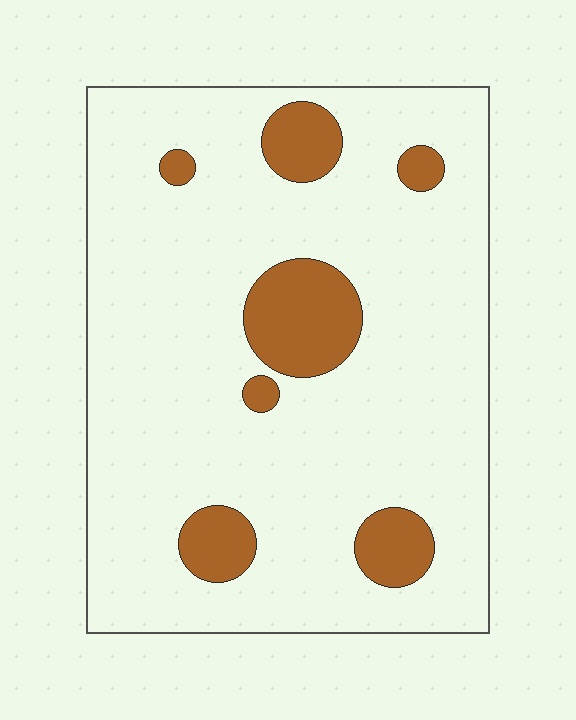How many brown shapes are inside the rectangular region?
7.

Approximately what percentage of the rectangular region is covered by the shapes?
Approximately 15%.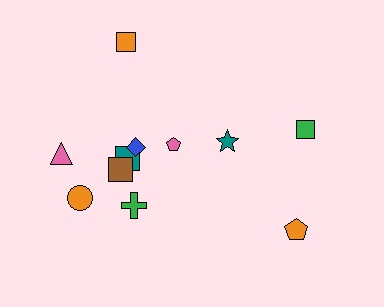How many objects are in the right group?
There are 3 objects.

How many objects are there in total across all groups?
There are 11 objects.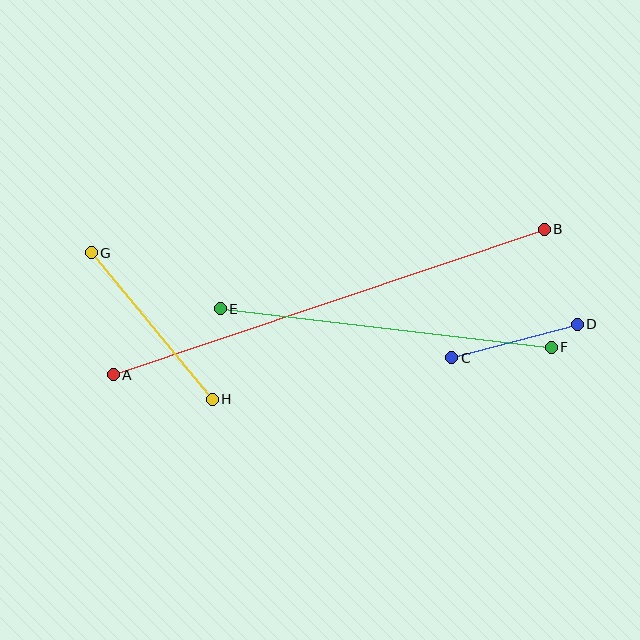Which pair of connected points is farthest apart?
Points A and B are farthest apart.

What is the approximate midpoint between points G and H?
The midpoint is at approximately (152, 326) pixels.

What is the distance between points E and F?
The distance is approximately 333 pixels.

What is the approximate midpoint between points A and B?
The midpoint is at approximately (329, 302) pixels.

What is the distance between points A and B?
The distance is approximately 455 pixels.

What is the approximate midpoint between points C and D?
The midpoint is at approximately (514, 341) pixels.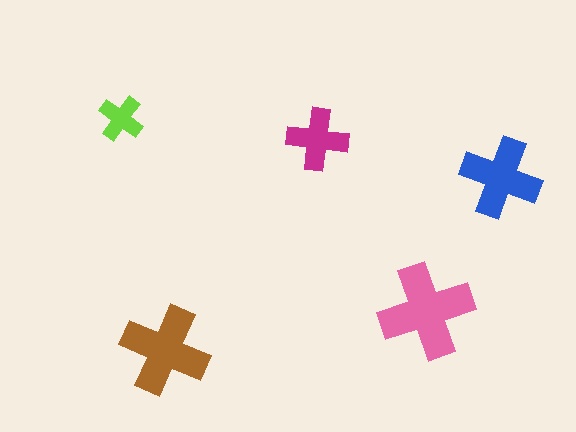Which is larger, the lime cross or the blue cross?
The blue one.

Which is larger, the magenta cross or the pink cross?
The pink one.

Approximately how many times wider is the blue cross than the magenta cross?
About 1.5 times wider.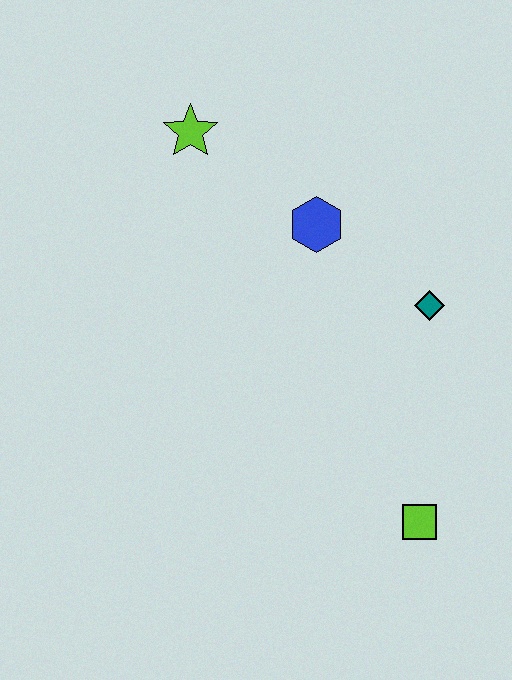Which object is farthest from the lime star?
The lime square is farthest from the lime star.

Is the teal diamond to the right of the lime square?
Yes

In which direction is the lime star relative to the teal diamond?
The lime star is to the left of the teal diamond.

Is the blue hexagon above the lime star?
No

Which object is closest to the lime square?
The teal diamond is closest to the lime square.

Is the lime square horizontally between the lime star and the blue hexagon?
No